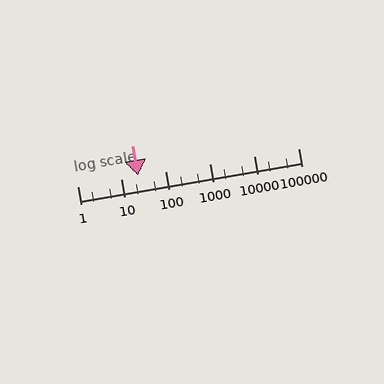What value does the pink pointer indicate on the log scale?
The pointer indicates approximately 23.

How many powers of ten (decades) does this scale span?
The scale spans 5 decades, from 1 to 100000.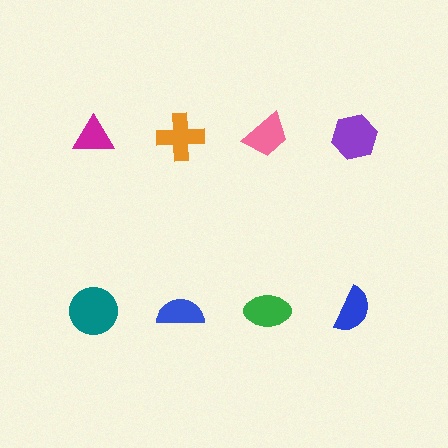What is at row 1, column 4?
A purple hexagon.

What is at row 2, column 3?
A green ellipse.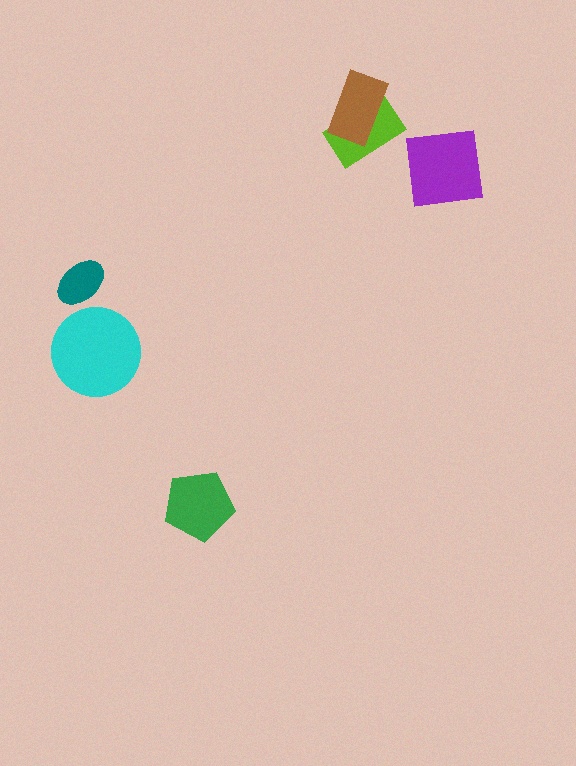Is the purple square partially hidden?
No, no other shape covers it.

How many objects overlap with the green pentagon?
0 objects overlap with the green pentagon.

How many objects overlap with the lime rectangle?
1 object overlaps with the lime rectangle.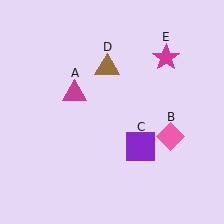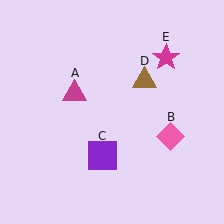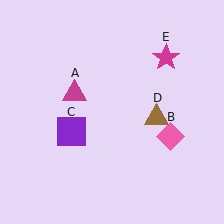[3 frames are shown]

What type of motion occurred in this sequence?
The purple square (object C), brown triangle (object D) rotated clockwise around the center of the scene.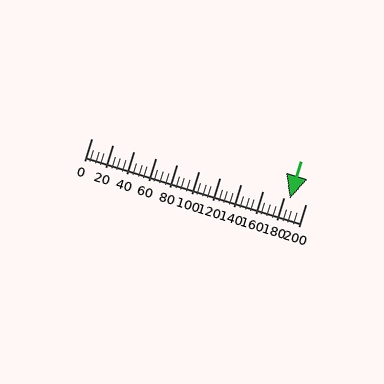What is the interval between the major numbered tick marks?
The major tick marks are spaced 20 units apart.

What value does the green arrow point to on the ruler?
The green arrow points to approximately 185.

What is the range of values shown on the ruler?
The ruler shows values from 0 to 200.